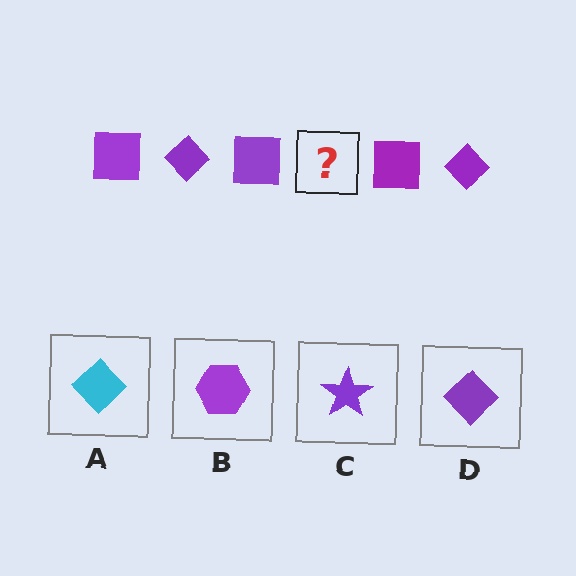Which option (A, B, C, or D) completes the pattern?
D.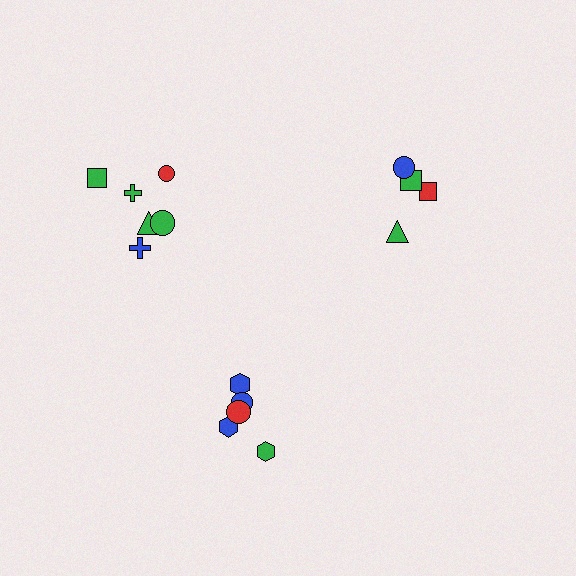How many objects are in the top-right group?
There are 4 objects.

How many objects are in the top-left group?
There are 6 objects.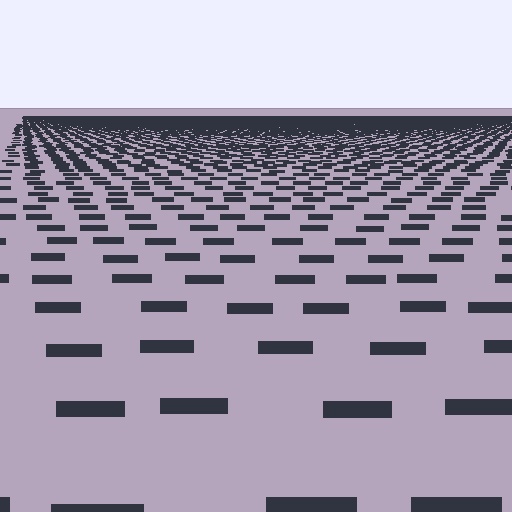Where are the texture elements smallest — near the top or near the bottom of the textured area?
Near the top.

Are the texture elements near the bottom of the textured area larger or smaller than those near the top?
Larger. Near the bottom, elements are closer to the viewer and appear at a bigger on-screen size.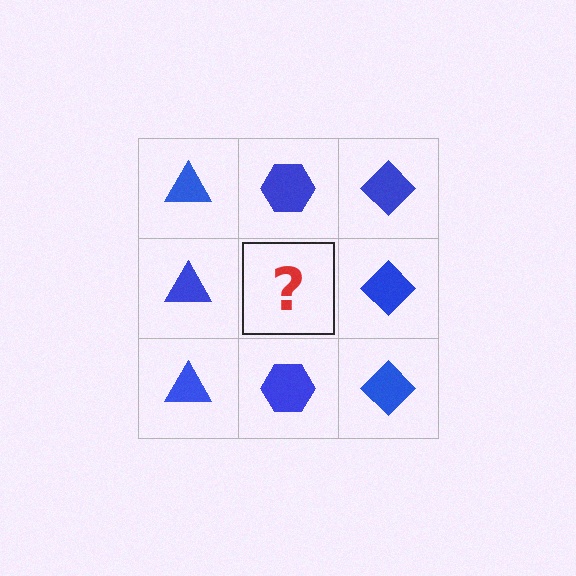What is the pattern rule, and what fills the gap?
The rule is that each column has a consistent shape. The gap should be filled with a blue hexagon.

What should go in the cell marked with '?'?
The missing cell should contain a blue hexagon.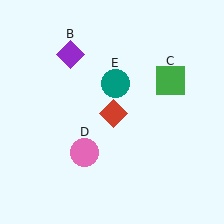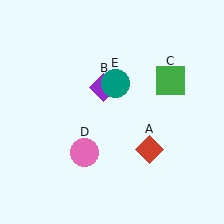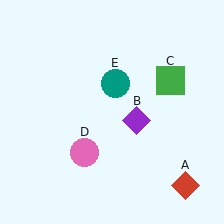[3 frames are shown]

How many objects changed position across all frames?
2 objects changed position: red diamond (object A), purple diamond (object B).